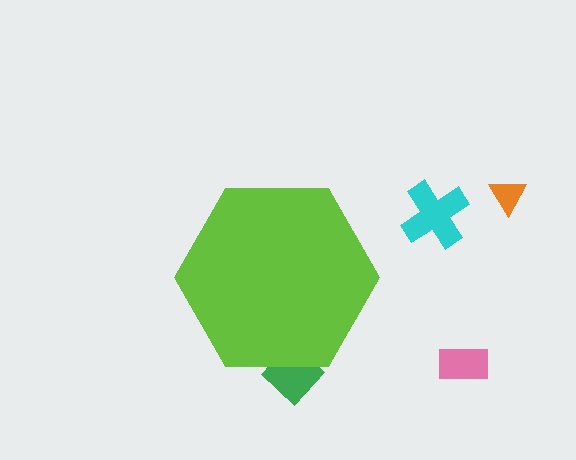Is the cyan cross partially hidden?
No, the cyan cross is fully visible.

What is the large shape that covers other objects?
A lime hexagon.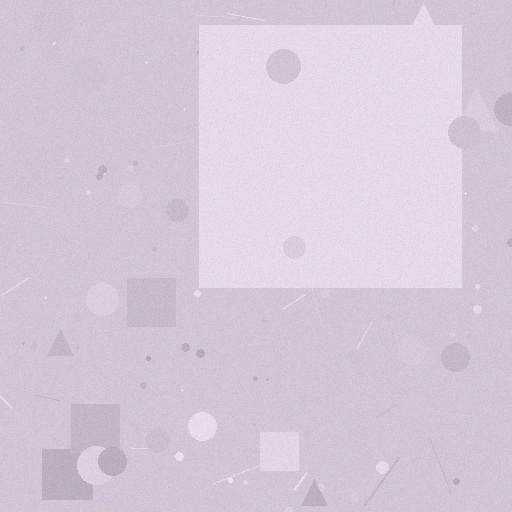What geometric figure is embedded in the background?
A square is embedded in the background.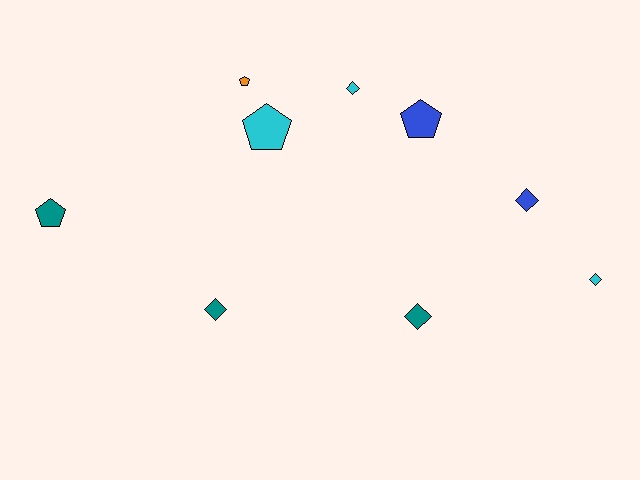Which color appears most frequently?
Teal, with 3 objects.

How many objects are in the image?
There are 9 objects.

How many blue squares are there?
There are no blue squares.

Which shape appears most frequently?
Diamond, with 5 objects.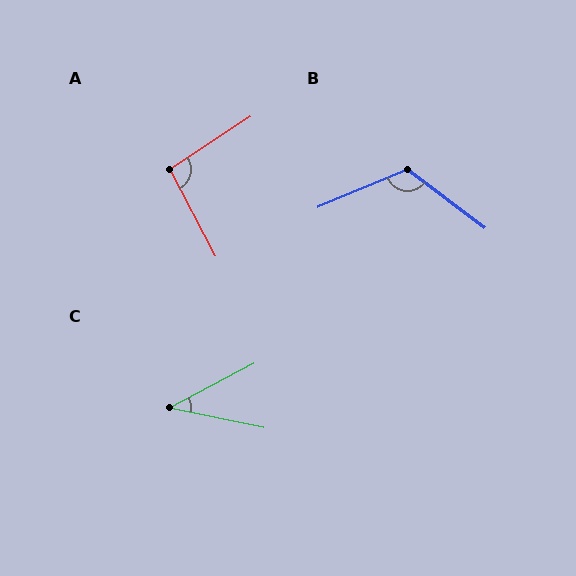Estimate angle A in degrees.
Approximately 95 degrees.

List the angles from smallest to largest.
C (39°), A (95°), B (120°).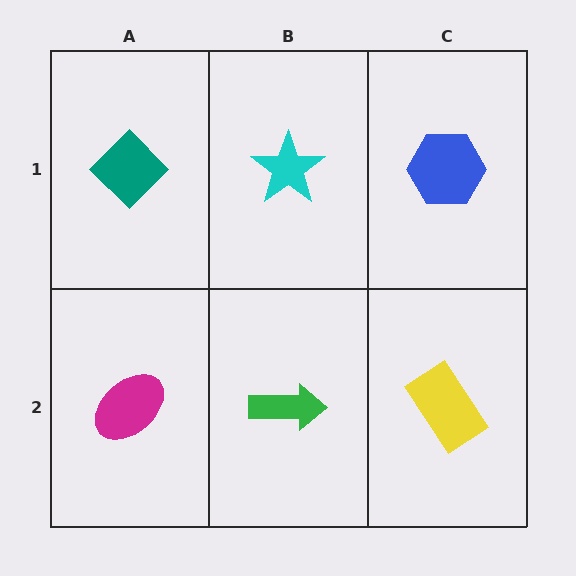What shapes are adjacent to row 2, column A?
A teal diamond (row 1, column A), a green arrow (row 2, column B).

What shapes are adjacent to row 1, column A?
A magenta ellipse (row 2, column A), a cyan star (row 1, column B).